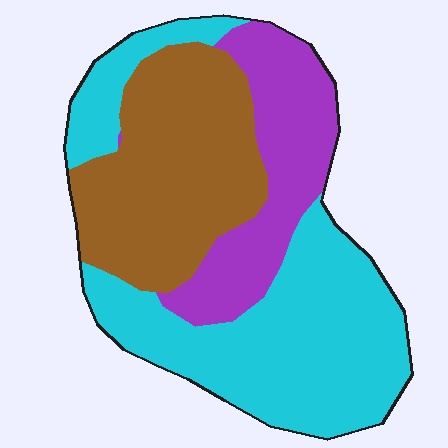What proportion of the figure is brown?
Brown covers 33% of the figure.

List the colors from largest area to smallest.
From largest to smallest: cyan, brown, purple.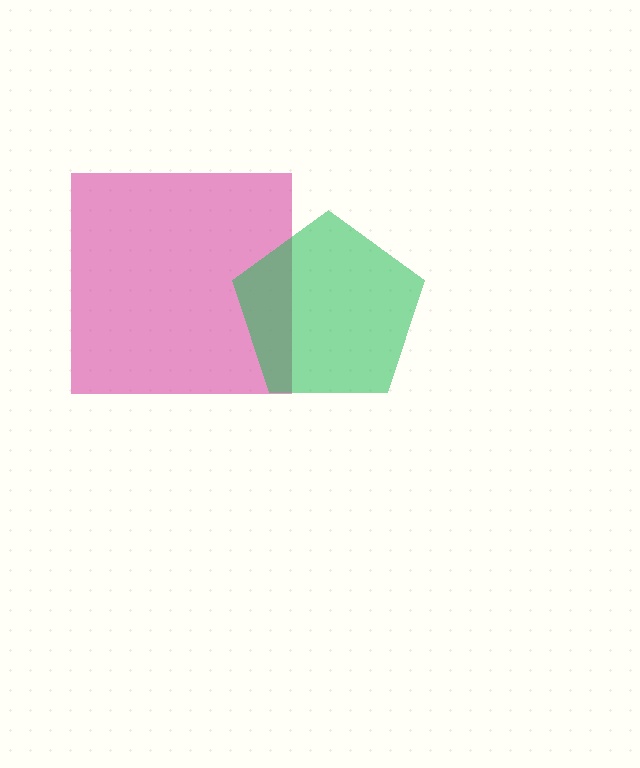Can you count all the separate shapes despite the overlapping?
Yes, there are 2 separate shapes.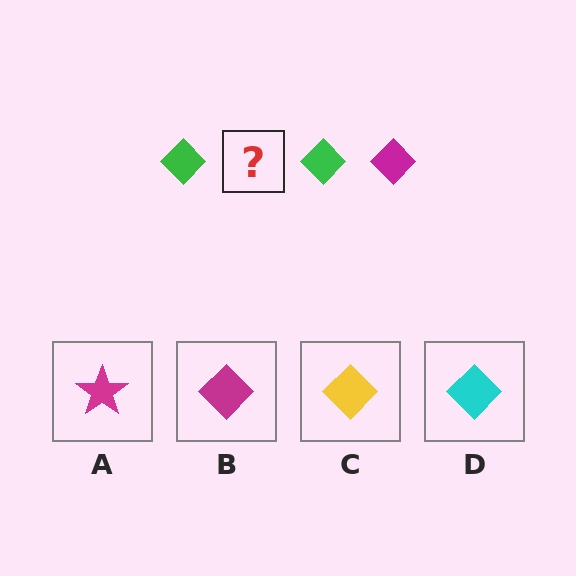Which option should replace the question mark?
Option B.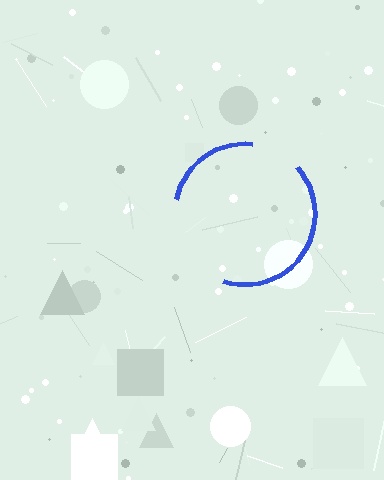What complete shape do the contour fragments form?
The contour fragments form a circle.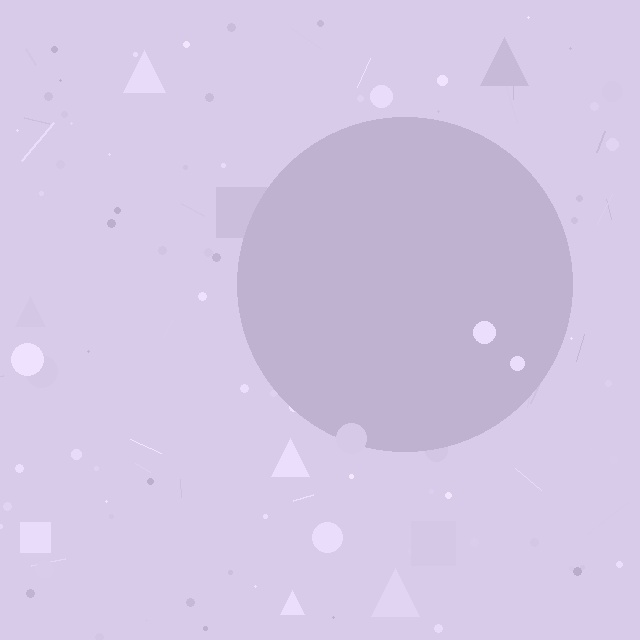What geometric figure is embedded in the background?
A circle is embedded in the background.